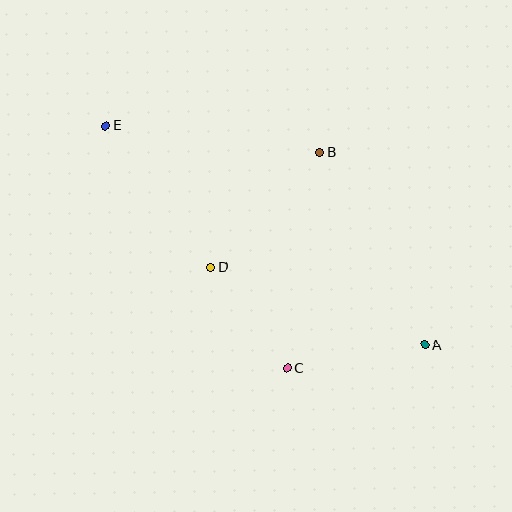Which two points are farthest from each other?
Points A and E are farthest from each other.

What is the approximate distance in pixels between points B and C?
The distance between B and C is approximately 218 pixels.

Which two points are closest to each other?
Points C and D are closest to each other.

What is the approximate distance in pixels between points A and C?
The distance between A and C is approximately 140 pixels.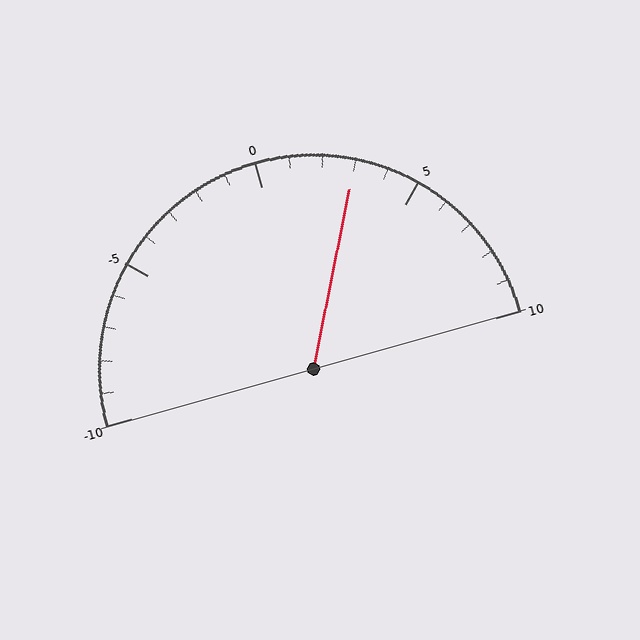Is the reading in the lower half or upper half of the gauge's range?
The reading is in the upper half of the range (-10 to 10).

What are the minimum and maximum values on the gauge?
The gauge ranges from -10 to 10.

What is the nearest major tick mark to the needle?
The nearest major tick mark is 5.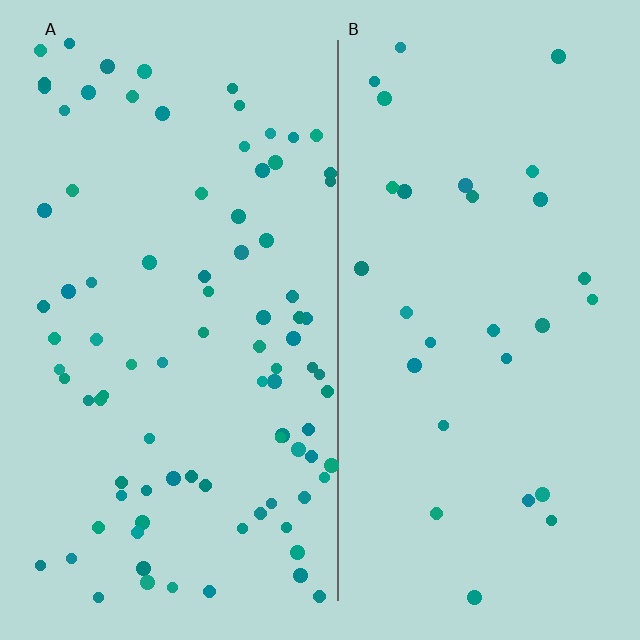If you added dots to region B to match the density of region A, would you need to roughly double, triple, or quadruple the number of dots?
Approximately triple.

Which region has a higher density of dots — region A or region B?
A (the left).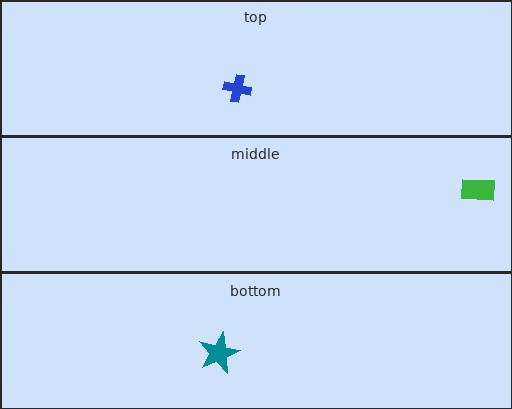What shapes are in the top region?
The blue cross.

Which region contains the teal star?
The bottom region.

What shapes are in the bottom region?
The teal star.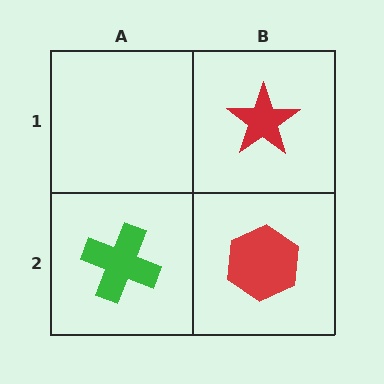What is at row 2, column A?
A green cross.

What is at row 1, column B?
A red star.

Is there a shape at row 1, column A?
No, that cell is empty.